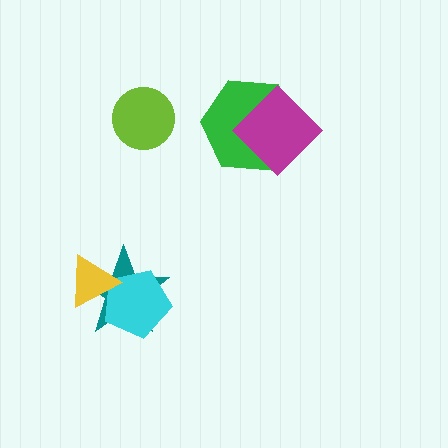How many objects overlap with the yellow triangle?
2 objects overlap with the yellow triangle.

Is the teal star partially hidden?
Yes, it is partially covered by another shape.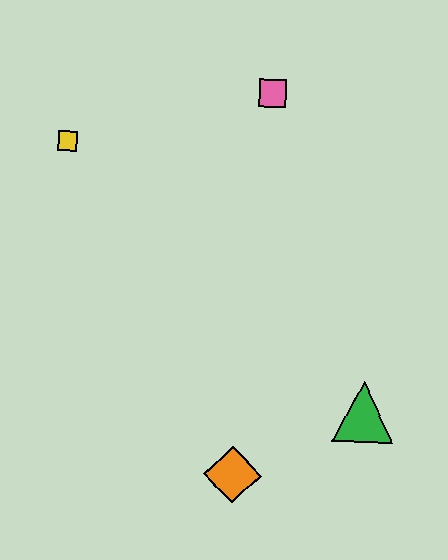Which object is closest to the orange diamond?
The green triangle is closest to the orange diamond.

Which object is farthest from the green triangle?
The yellow square is farthest from the green triangle.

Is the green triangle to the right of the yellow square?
Yes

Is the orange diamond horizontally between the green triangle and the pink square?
No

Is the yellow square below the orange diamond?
No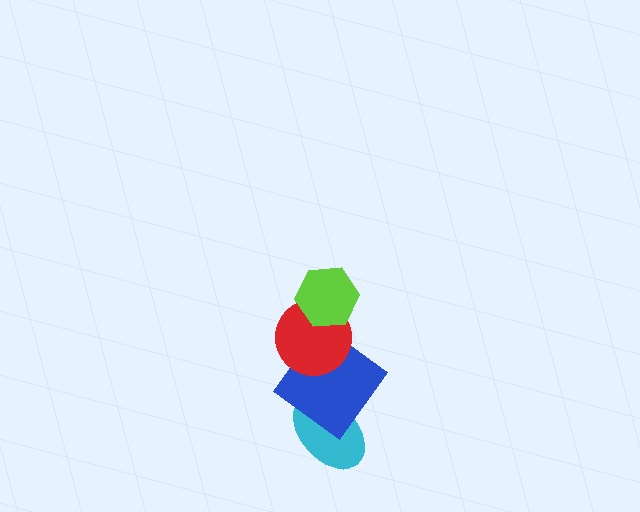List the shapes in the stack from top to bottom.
From top to bottom: the lime hexagon, the red circle, the blue diamond, the cyan ellipse.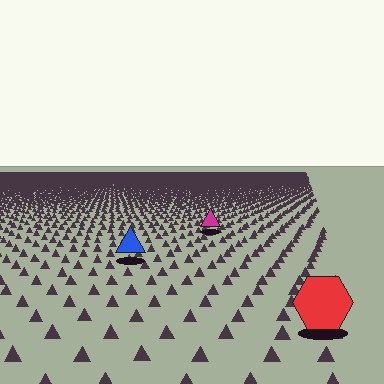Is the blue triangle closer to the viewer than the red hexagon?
No. The red hexagon is closer — you can tell from the texture gradient: the ground texture is coarser near it.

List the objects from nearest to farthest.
From nearest to farthest: the red hexagon, the blue triangle, the magenta triangle.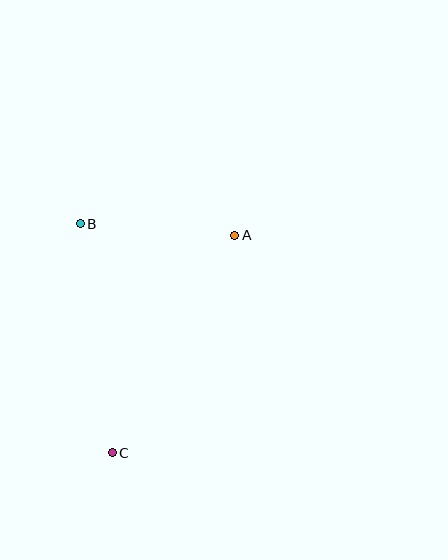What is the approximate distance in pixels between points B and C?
The distance between B and C is approximately 231 pixels.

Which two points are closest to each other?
Points A and B are closest to each other.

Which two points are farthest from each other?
Points A and C are farthest from each other.